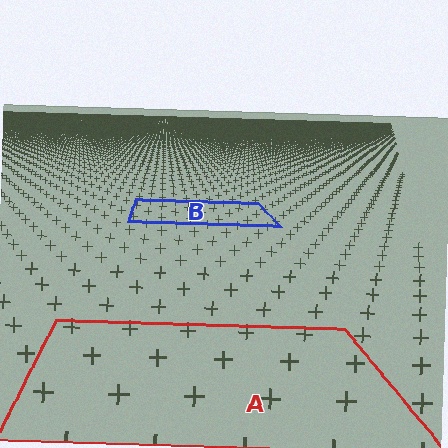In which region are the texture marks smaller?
The texture marks are smaller in region B, because it is farther away.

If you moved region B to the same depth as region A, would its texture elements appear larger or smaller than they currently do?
They would appear larger. At a closer depth, the same texture elements are projected at a bigger on-screen size.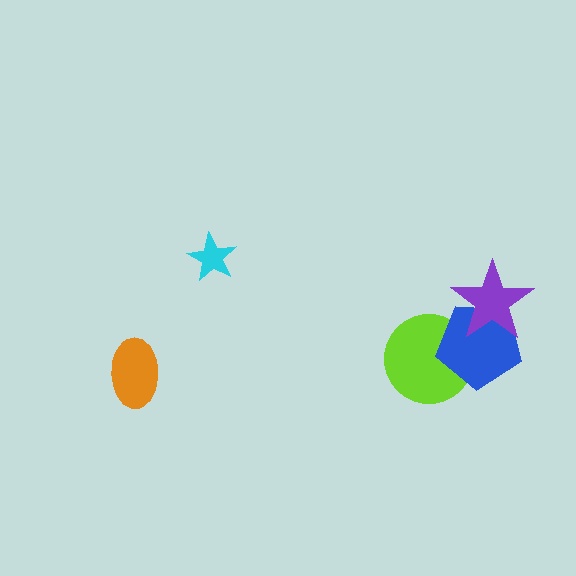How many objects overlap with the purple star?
1 object overlaps with the purple star.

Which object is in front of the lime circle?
The blue pentagon is in front of the lime circle.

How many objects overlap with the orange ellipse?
0 objects overlap with the orange ellipse.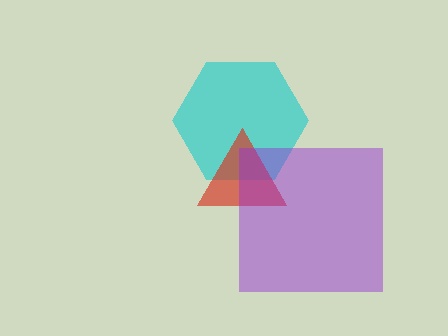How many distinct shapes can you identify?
There are 3 distinct shapes: a cyan hexagon, a red triangle, a purple square.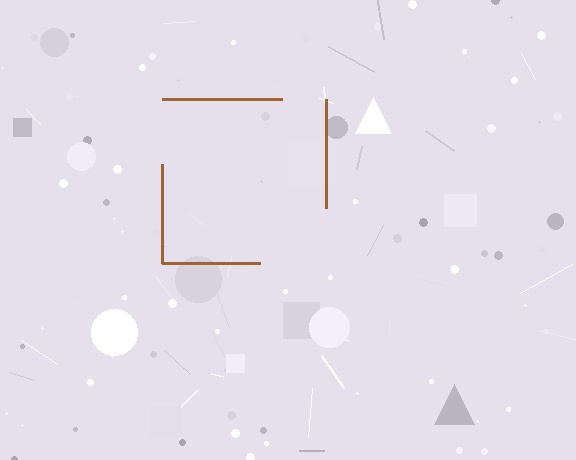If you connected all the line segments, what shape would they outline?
They would outline a square.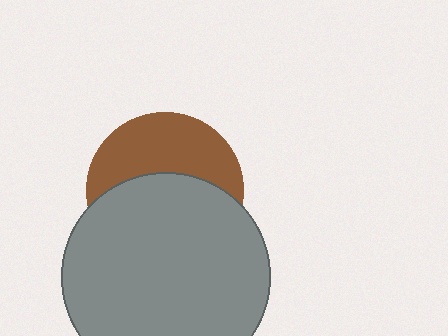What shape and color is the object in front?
The object in front is a gray circle.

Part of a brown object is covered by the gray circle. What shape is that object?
It is a circle.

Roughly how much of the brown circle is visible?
A small part of it is visible (roughly 44%).